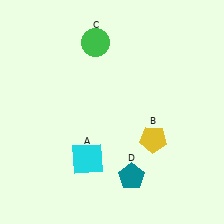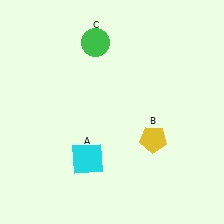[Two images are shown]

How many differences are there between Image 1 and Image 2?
There is 1 difference between the two images.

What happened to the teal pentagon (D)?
The teal pentagon (D) was removed in Image 2. It was in the bottom-right area of Image 1.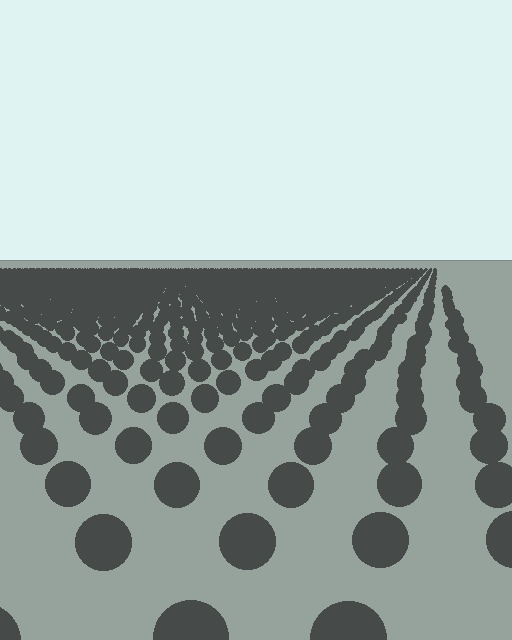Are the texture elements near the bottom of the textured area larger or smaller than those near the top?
Larger. Near the bottom, elements are closer to the viewer and appear at a bigger on-screen size.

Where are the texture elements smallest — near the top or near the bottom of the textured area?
Near the top.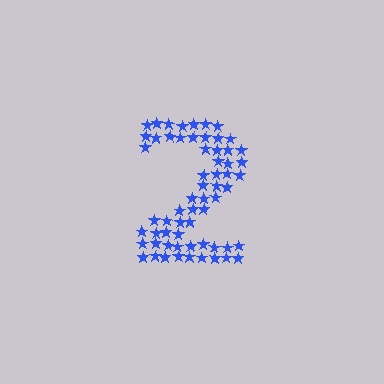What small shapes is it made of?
It is made of small stars.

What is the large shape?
The large shape is the digit 2.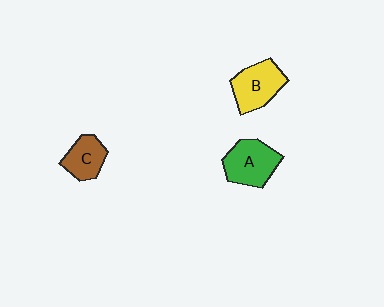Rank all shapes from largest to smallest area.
From largest to smallest: A (green), B (yellow), C (brown).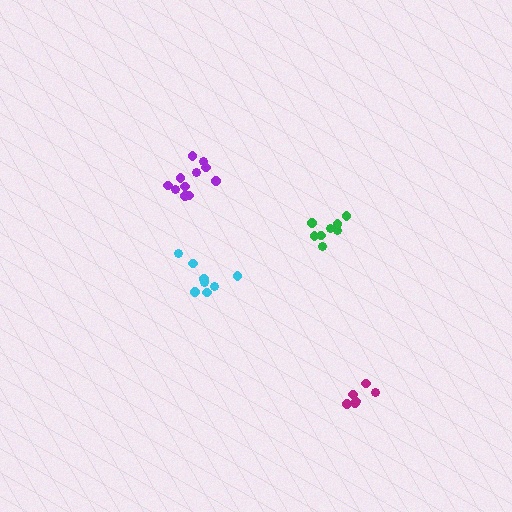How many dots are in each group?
Group 1: 8 dots, Group 2: 11 dots, Group 3: 8 dots, Group 4: 6 dots (33 total).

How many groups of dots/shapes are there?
There are 4 groups.